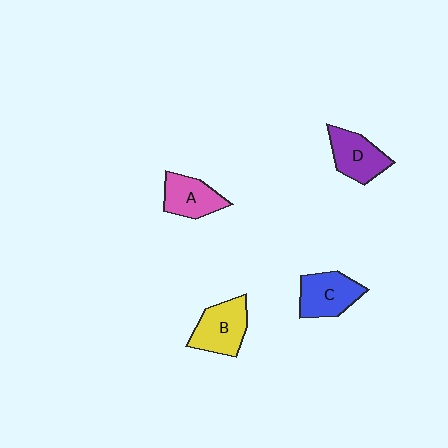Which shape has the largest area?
Shape B (yellow).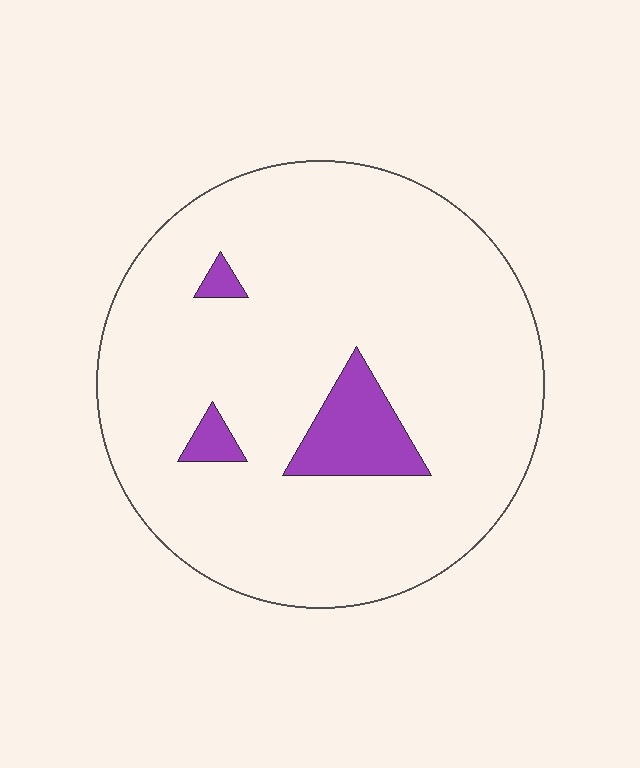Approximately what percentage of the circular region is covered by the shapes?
Approximately 10%.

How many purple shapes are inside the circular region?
3.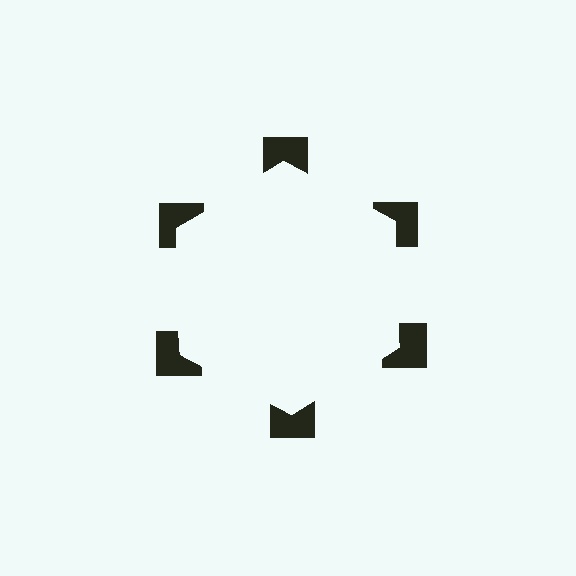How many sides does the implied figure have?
6 sides.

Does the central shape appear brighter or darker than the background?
It typically appears slightly brighter than the background, even though no actual brightness change is drawn.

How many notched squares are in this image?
There are 6 — one at each vertex of the illusory hexagon.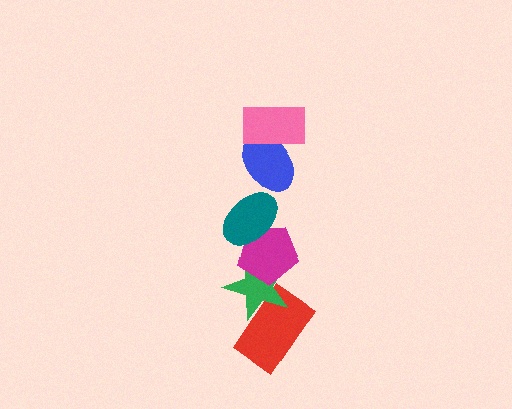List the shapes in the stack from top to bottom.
From top to bottom: the pink rectangle, the blue ellipse, the teal ellipse, the magenta pentagon, the green star, the red rectangle.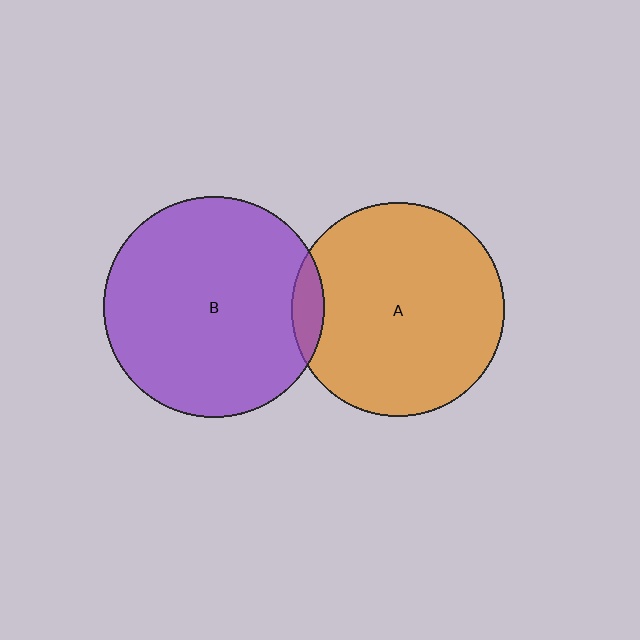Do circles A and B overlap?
Yes.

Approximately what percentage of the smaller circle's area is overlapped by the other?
Approximately 5%.